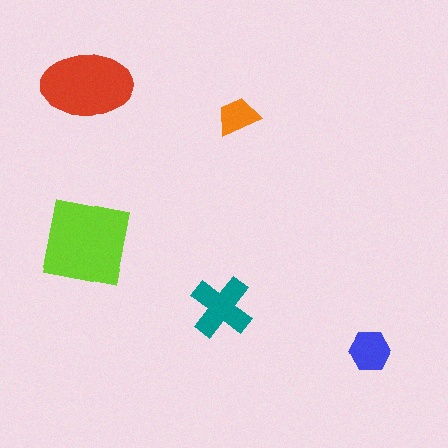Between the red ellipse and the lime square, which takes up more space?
The lime square.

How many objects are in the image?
There are 5 objects in the image.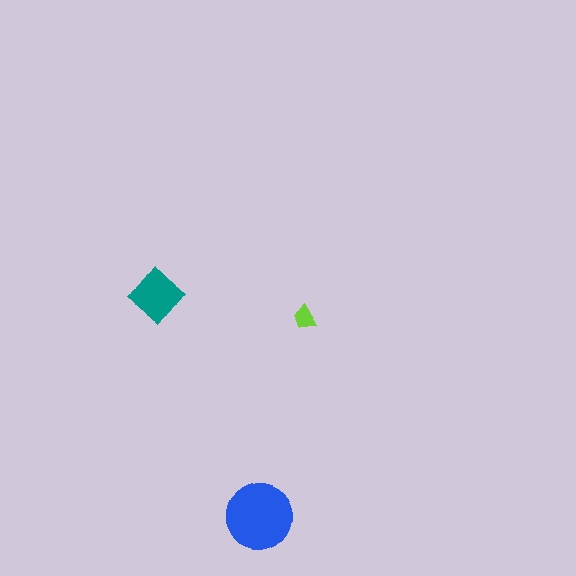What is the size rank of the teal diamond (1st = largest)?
2nd.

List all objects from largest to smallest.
The blue circle, the teal diamond, the lime trapezoid.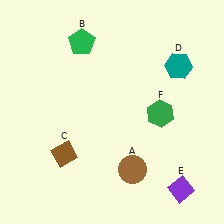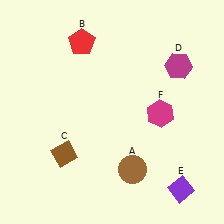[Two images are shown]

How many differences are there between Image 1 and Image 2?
There are 3 differences between the two images.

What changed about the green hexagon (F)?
In Image 1, F is green. In Image 2, it changed to magenta.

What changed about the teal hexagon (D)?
In Image 1, D is teal. In Image 2, it changed to magenta.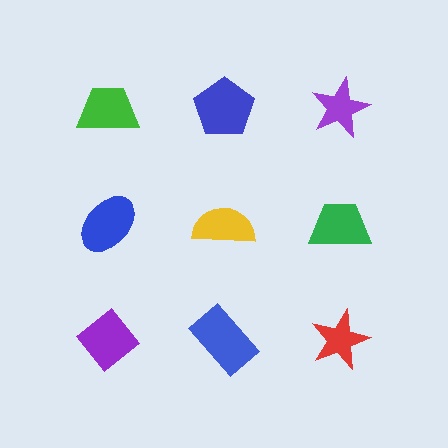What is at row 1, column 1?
A green trapezoid.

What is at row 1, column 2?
A blue pentagon.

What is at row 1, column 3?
A purple star.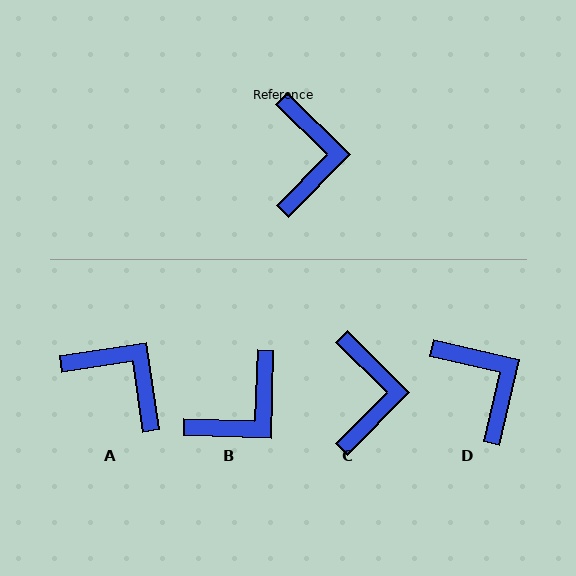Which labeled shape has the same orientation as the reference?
C.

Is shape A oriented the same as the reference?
No, it is off by about 53 degrees.